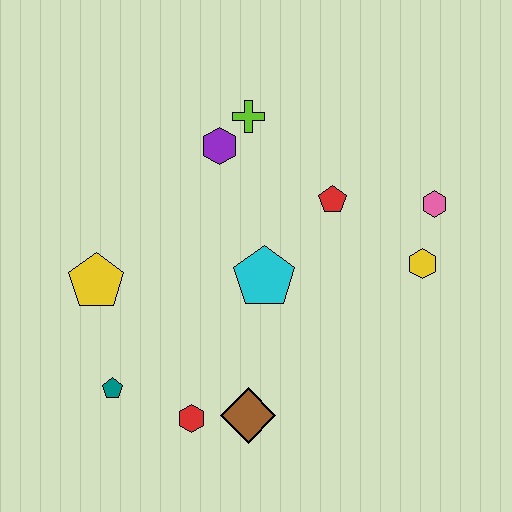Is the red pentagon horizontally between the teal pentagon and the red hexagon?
No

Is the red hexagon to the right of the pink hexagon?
No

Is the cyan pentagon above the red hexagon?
Yes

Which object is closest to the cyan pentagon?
The red pentagon is closest to the cyan pentagon.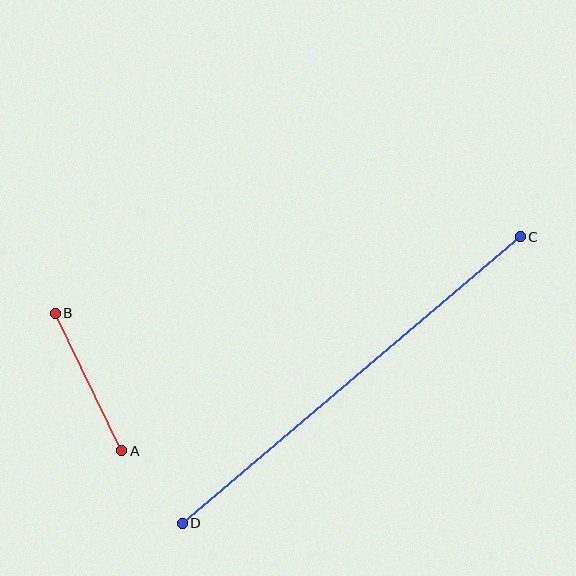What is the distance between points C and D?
The distance is approximately 443 pixels.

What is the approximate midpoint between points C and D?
The midpoint is at approximately (351, 380) pixels.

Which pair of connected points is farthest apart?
Points C and D are farthest apart.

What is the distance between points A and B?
The distance is approximately 153 pixels.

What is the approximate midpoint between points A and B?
The midpoint is at approximately (89, 382) pixels.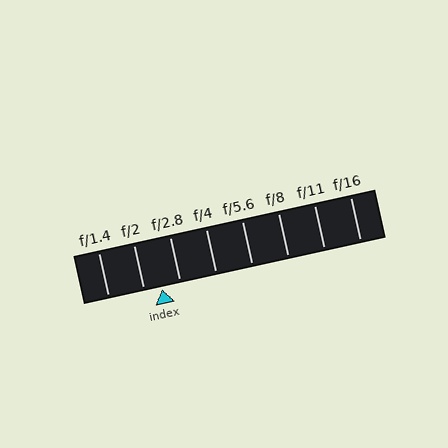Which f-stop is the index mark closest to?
The index mark is closest to f/2.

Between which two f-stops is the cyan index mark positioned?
The index mark is between f/2 and f/2.8.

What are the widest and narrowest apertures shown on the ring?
The widest aperture shown is f/1.4 and the narrowest is f/16.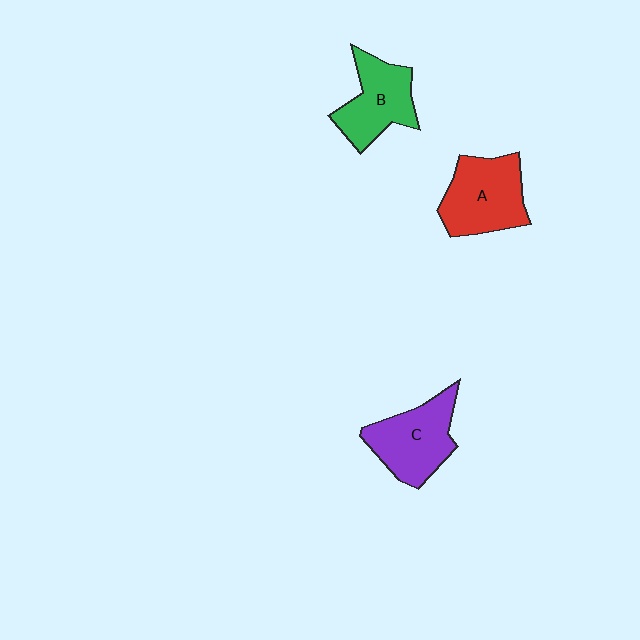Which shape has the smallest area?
Shape B (green).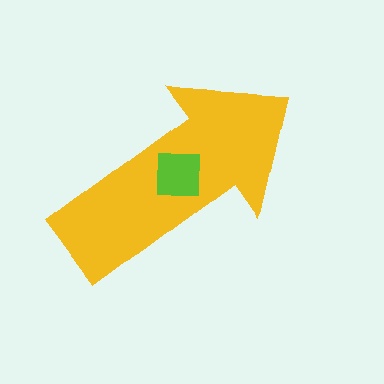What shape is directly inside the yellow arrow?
The lime square.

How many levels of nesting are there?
2.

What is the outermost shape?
The yellow arrow.